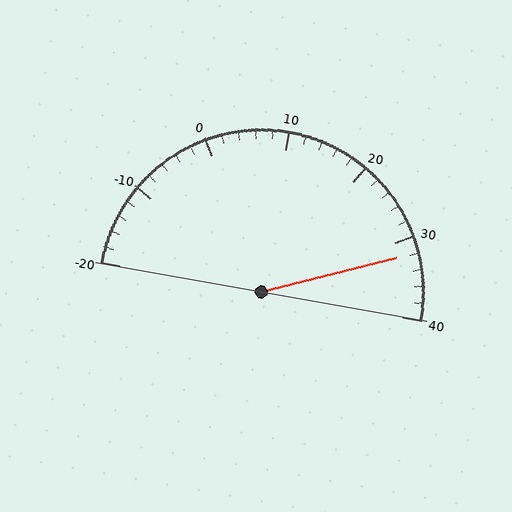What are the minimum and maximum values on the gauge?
The gauge ranges from -20 to 40.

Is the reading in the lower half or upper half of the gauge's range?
The reading is in the upper half of the range (-20 to 40).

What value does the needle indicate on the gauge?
The needle indicates approximately 32.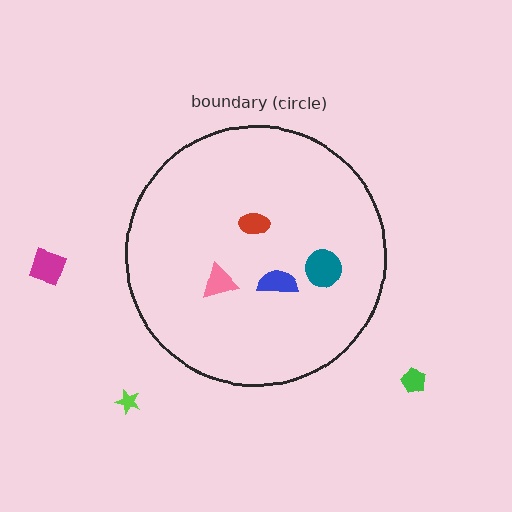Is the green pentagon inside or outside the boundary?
Outside.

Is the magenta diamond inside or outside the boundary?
Outside.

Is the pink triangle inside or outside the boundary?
Inside.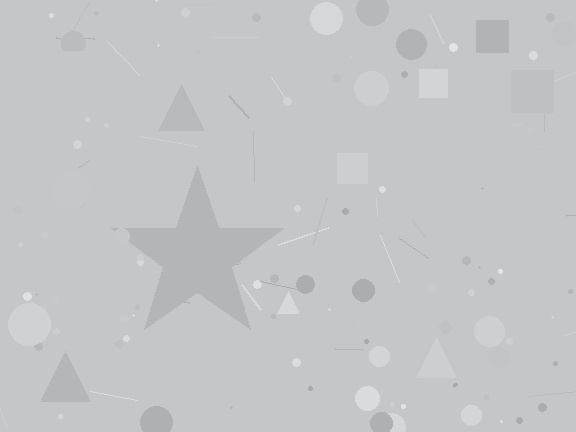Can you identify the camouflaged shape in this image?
The camouflaged shape is a star.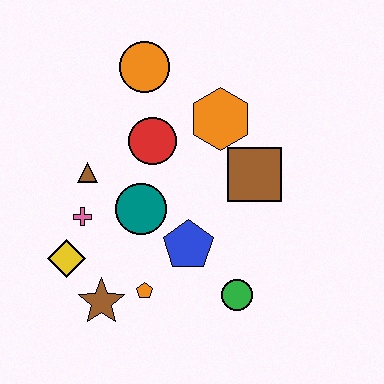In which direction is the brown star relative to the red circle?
The brown star is below the red circle.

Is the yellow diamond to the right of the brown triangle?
No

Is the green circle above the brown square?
No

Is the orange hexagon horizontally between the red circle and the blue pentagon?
No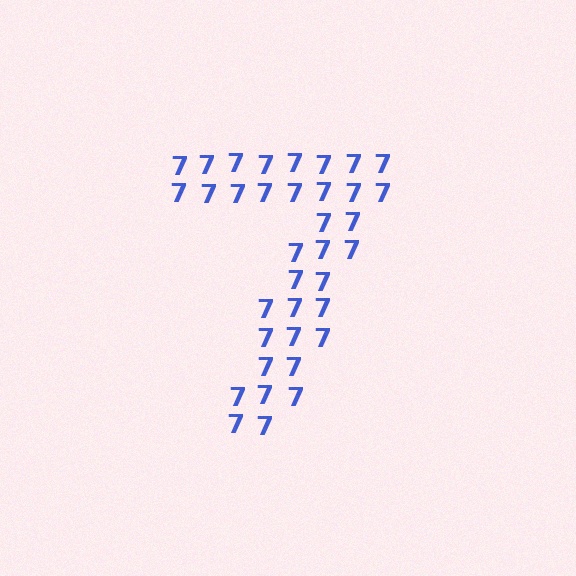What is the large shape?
The large shape is the digit 7.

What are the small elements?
The small elements are digit 7's.